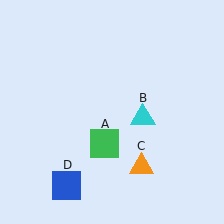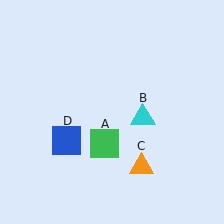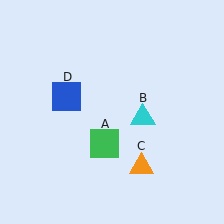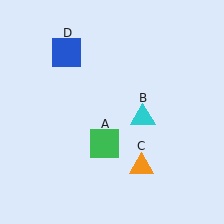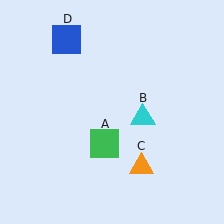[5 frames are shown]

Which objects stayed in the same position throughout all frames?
Green square (object A) and cyan triangle (object B) and orange triangle (object C) remained stationary.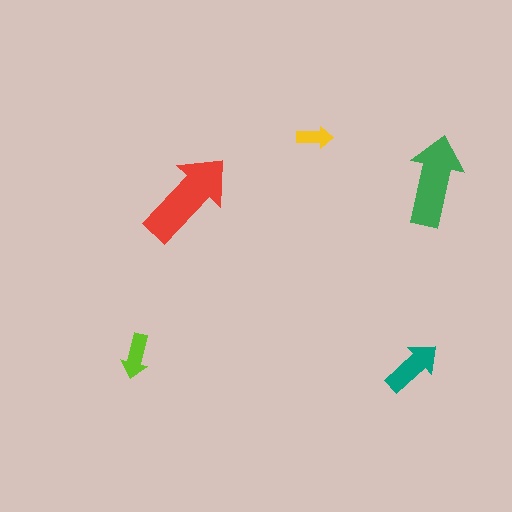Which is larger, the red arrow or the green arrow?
The red one.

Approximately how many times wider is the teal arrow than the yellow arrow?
About 1.5 times wider.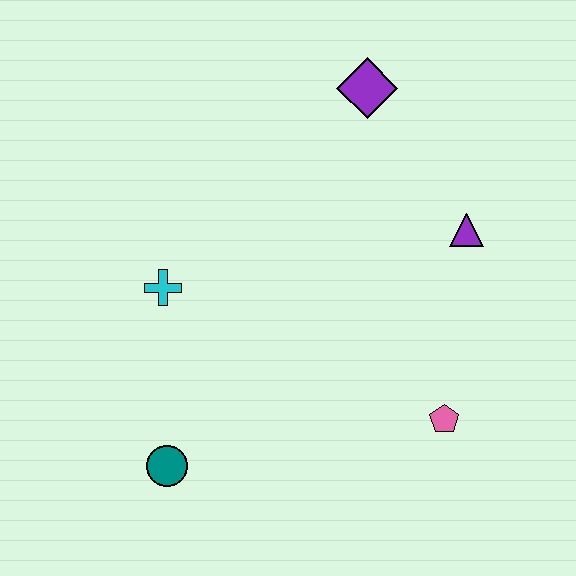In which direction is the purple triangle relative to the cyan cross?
The purple triangle is to the right of the cyan cross.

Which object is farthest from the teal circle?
The purple diamond is farthest from the teal circle.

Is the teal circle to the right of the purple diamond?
No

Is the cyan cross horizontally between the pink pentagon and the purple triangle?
No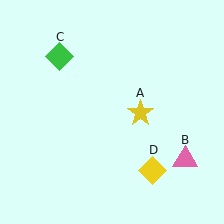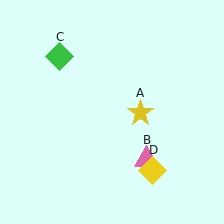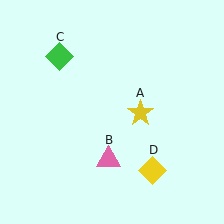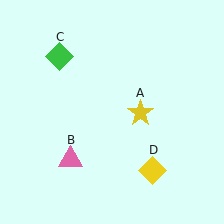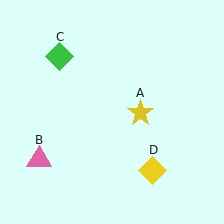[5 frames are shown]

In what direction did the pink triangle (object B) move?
The pink triangle (object B) moved left.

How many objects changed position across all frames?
1 object changed position: pink triangle (object B).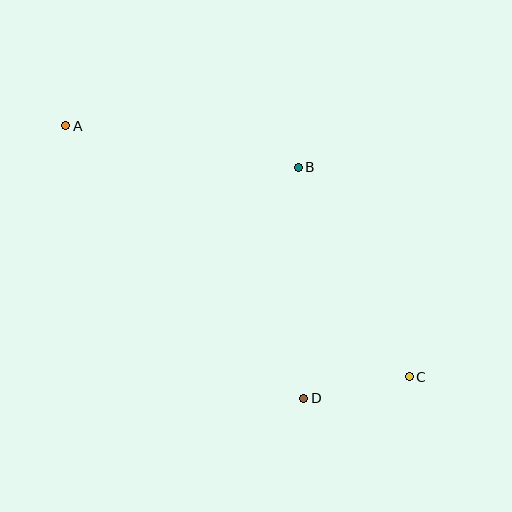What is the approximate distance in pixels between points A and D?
The distance between A and D is approximately 362 pixels.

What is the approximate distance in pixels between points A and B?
The distance between A and B is approximately 236 pixels.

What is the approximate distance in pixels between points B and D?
The distance between B and D is approximately 231 pixels.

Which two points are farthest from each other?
Points A and C are farthest from each other.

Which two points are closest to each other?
Points C and D are closest to each other.